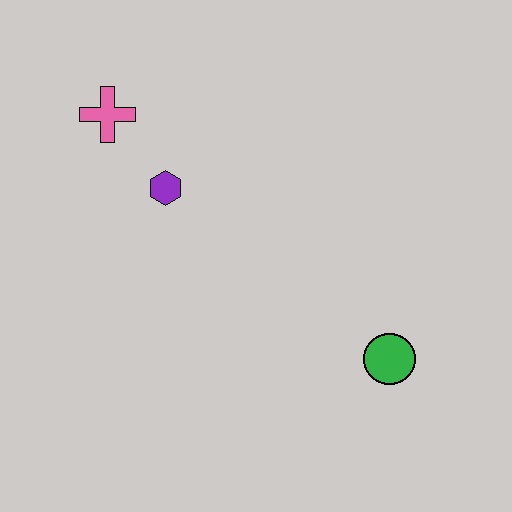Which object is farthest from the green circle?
The pink cross is farthest from the green circle.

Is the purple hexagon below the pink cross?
Yes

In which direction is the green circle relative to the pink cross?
The green circle is to the right of the pink cross.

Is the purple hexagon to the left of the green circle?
Yes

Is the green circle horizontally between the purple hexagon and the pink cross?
No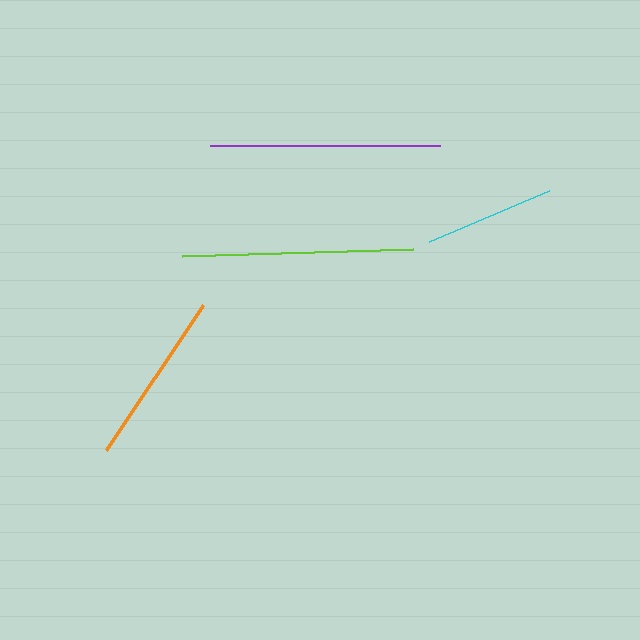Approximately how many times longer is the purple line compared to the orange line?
The purple line is approximately 1.3 times the length of the orange line.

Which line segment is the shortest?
The cyan line is the shortest at approximately 131 pixels.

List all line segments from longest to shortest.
From longest to shortest: lime, purple, orange, cyan.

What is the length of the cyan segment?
The cyan segment is approximately 131 pixels long.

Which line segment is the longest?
The lime line is the longest at approximately 231 pixels.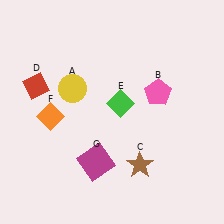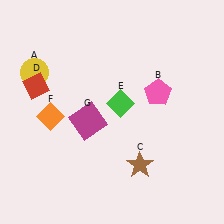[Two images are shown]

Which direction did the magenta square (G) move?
The magenta square (G) moved up.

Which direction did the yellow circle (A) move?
The yellow circle (A) moved left.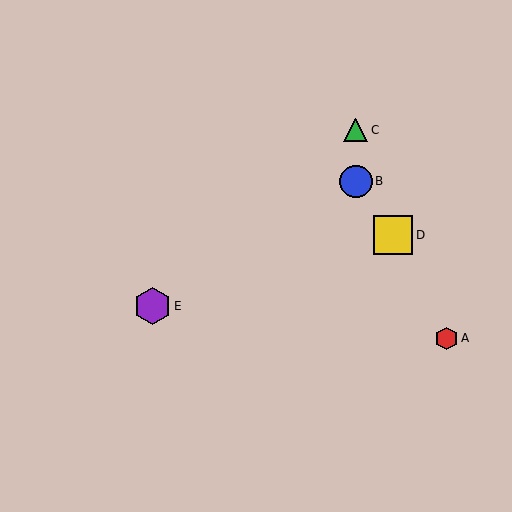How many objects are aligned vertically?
2 objects (B, C) are aligned vertically.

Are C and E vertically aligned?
No, C is at x≈356 and E is at x≈153.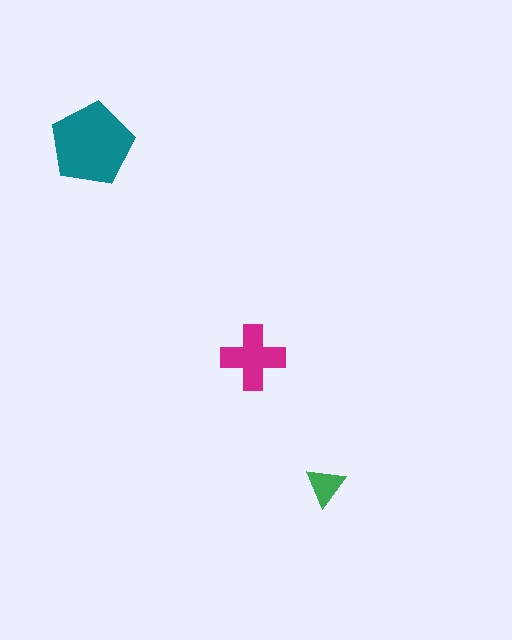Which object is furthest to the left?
The teal pentagon is leftmost.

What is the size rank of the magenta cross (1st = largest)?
2nd.